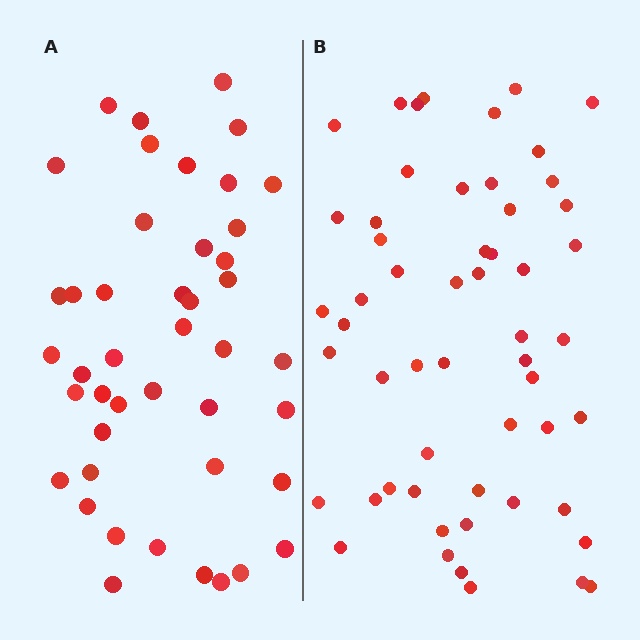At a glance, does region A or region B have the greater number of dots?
Region B (the right region) has more dots.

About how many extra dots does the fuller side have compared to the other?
Region B has roughly 12 or so more dots than region A.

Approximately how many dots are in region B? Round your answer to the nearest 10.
About 60 dots. (The exact count is 55, which rounds to 60.)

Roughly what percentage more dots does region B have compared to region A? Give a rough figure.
About 25% more.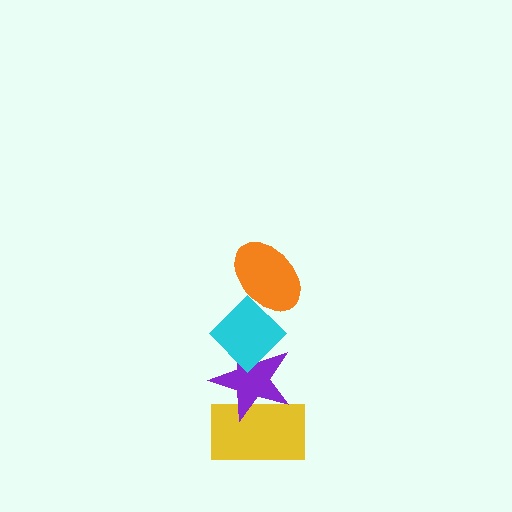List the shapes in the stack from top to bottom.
From top to bottom: the orange ellipse, the cyan diamond, the purple star, the yellow rectangle.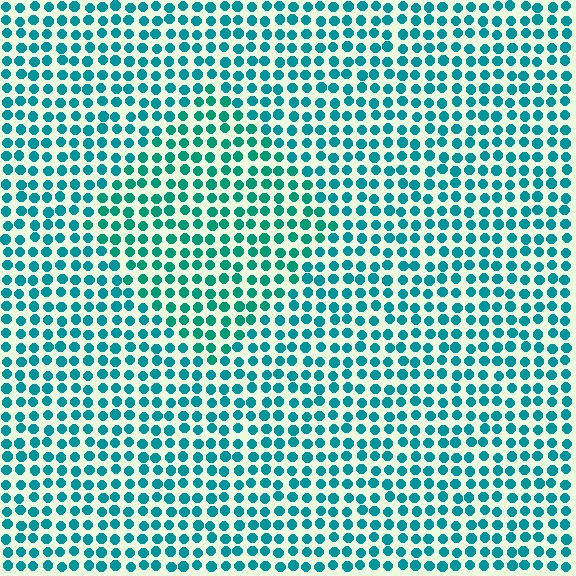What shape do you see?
I see a diamond.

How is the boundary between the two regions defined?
The boundary is defined purely by a slight shift in hue (about 17 degrees). Spacing, size, and orientation are identical on both sides.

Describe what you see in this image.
The image is filled with small teal elements in a uniform arrangement. A diamond-shaped region is visible where the elements are tinted to a slightly different hue, forming a subtle color boundary.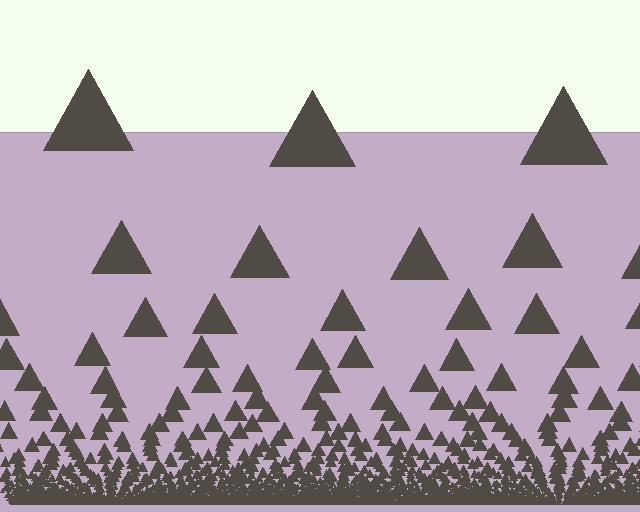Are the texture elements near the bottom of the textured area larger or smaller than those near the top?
Smaller. The gradient is inverted — elements near the bottom are smaller and denser.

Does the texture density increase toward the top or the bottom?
Density increases toward the bottom.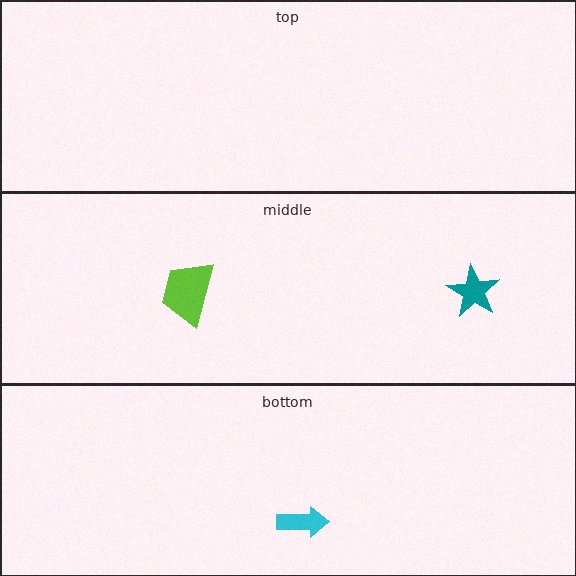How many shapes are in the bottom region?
1.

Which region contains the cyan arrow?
The bottom region.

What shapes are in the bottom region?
The cyan arrow.